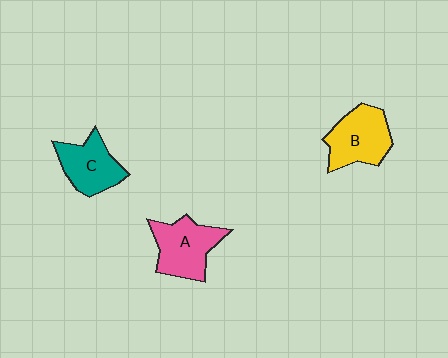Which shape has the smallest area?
Shape C (teal).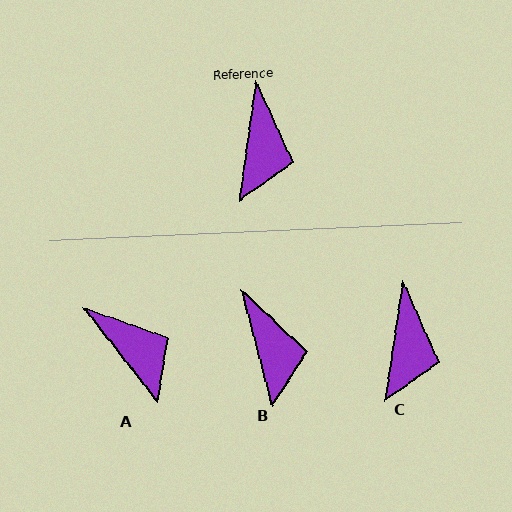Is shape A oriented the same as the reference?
No, it is off by about 46 degrees.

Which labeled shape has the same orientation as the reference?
C.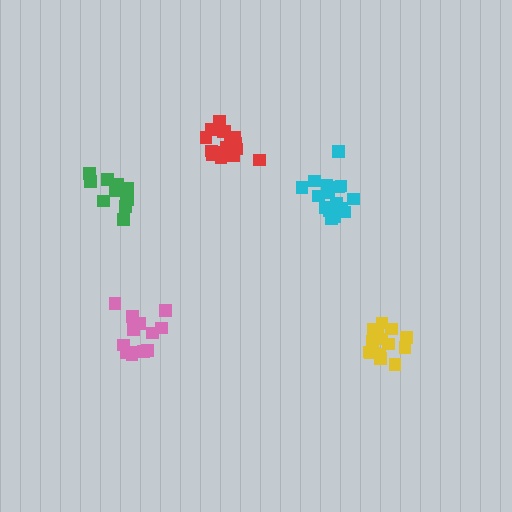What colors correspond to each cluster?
The clusters are colored: cyan, pink, green, yellow, red.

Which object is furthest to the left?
The green cluster is leftmost.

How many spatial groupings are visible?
There are 5 spatial groupings.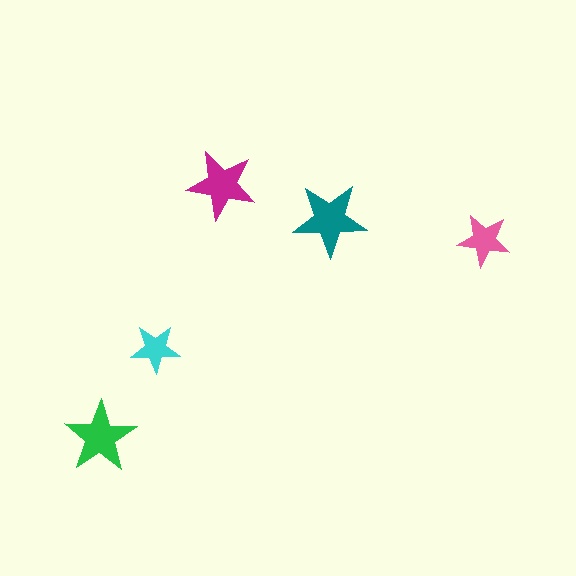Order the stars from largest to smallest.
the teal one, the green one, the magenta one, the pink one, the cyan one.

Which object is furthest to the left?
The green star is leftmost.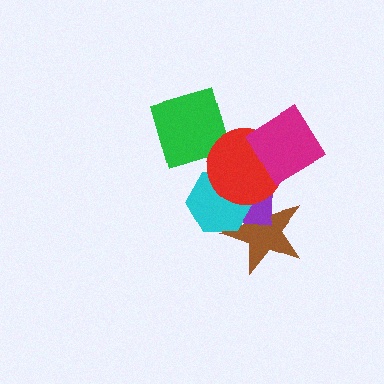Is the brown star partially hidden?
Yes, it is partially covered by another shape.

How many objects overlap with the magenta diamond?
2 objects overlap with the magenta diamond.